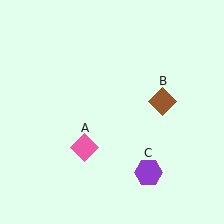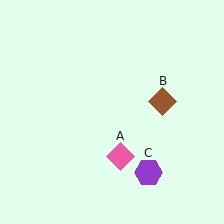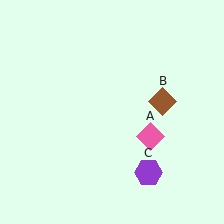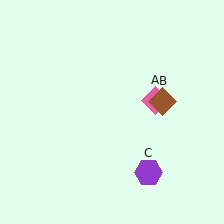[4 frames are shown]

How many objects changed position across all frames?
1 object changed position: pink diamond (object A).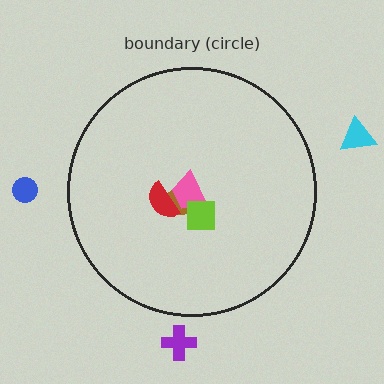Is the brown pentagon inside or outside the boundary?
Inside.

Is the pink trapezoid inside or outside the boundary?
Inside.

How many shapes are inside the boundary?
4 inside, 3 outside.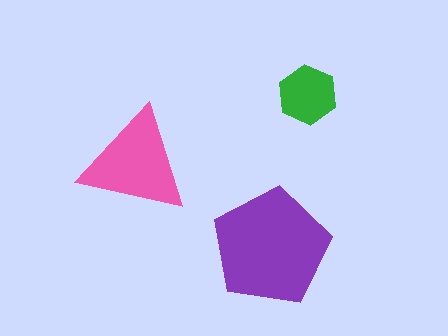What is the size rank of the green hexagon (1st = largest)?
3rd.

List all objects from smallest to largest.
The green hexagon, the pink triangle, the purple pentagon.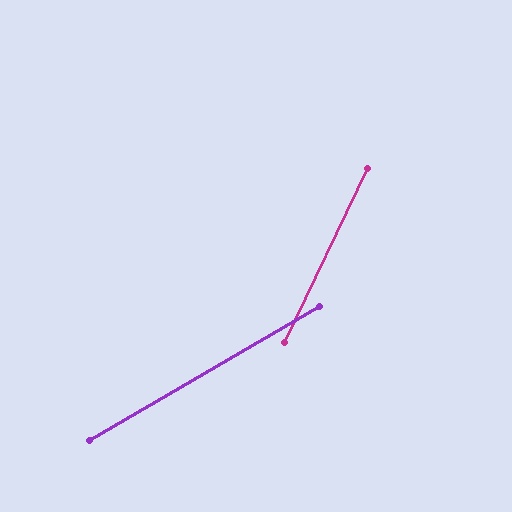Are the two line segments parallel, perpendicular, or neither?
Neither parallel nor perpendicular — they differ by about 34°.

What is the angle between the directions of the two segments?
Approximately 34 degrees.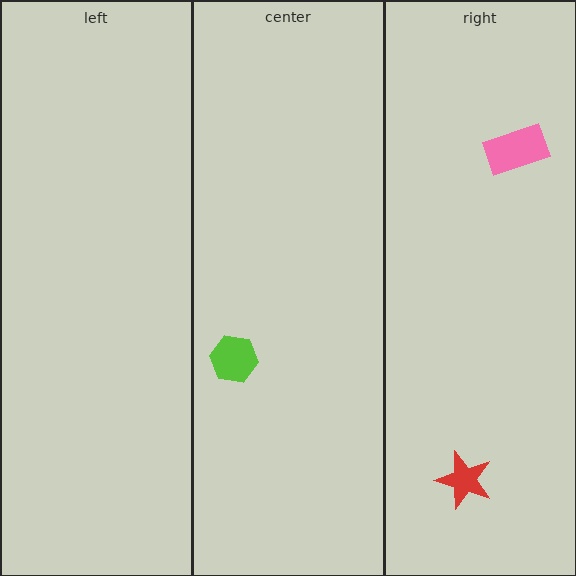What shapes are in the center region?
The lime hexagon.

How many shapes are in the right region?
2.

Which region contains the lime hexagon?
The center region.